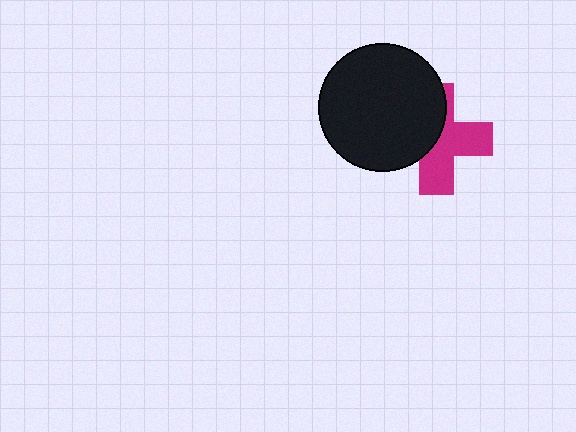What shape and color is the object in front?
The object in front is a black circle.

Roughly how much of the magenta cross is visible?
About half of it is visible (roughly 55%).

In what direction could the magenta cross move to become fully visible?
The magenta cross could move right. That would shift it out from behind the black circle entirely.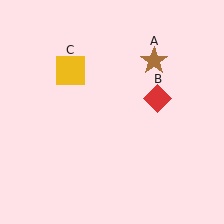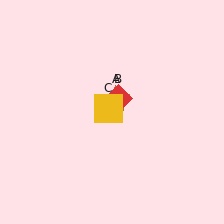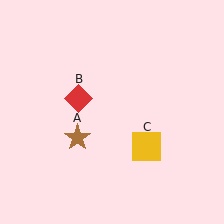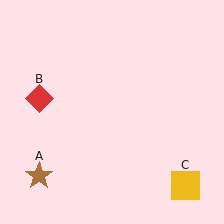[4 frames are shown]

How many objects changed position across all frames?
3 objects changed position: brown star (object A), red diamond (object B), yellow square (object C).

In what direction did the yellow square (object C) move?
The yellow square (object C) moved down and to the right.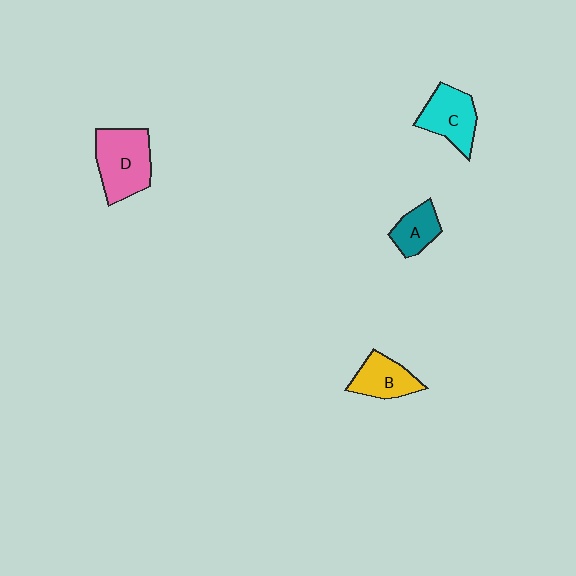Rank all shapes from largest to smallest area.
From largest to smallest: D (pink), C (cyan), B (yellow), A (teal).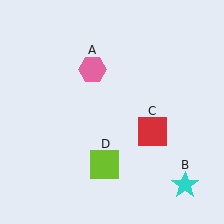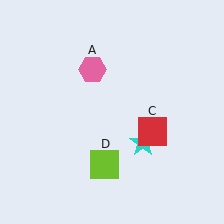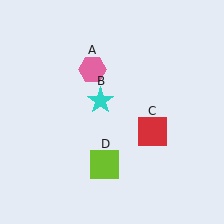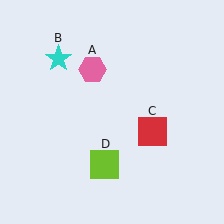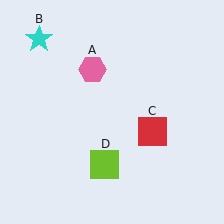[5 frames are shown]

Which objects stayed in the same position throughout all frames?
Pink hexagon (object A) and red square (object C) and lime square (object D) remained stationary.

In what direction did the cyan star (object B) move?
The cyan star (object B) moved up and to the left.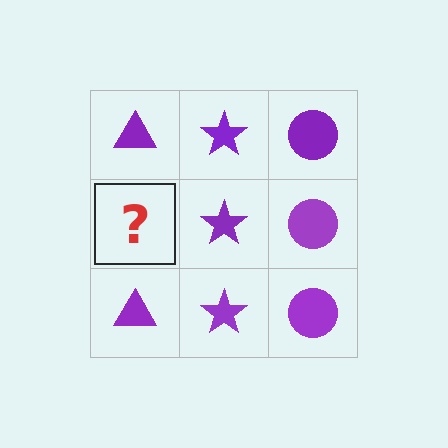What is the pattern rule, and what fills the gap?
The rule is that each column has a consistent shape. The gap should be filled with a purple triangle.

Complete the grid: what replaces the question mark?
The question mark should be replaced with a purple triangle.